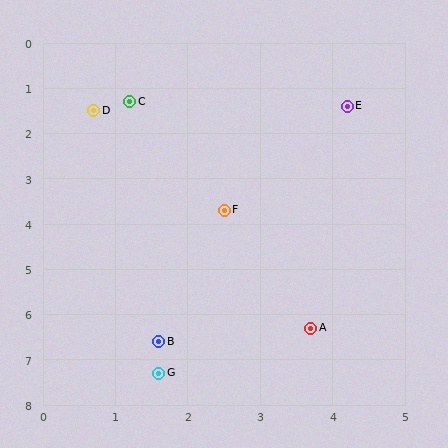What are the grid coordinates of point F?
Point F is at approximately (2.5, 3.7).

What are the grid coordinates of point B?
Point B is at approximately (1.6, 6.6).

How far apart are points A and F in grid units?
Points A and F are about 2.9 grid units apart.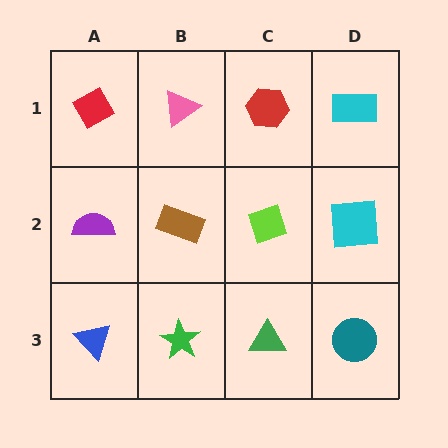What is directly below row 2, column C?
A green triangle.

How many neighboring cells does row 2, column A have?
3.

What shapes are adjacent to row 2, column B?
A pink triangle (row 1, column B), a green star (row 3, column B), a purple semicircle (row 2, column A), a lime diamond (row 2, column C).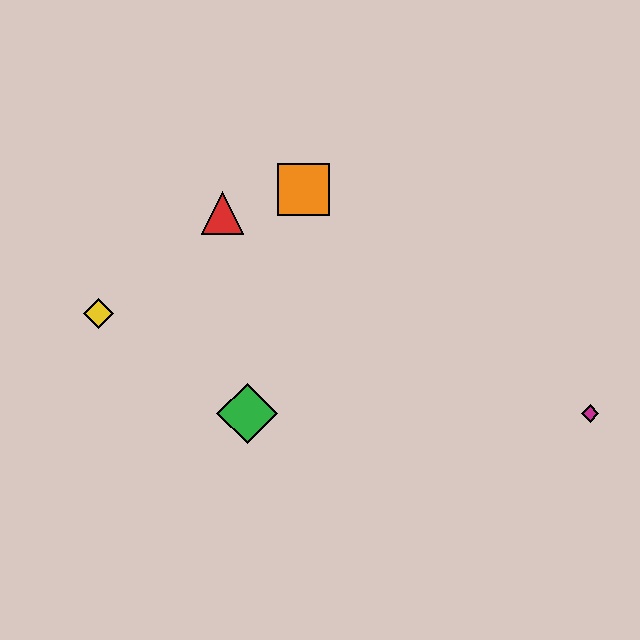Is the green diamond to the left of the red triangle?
No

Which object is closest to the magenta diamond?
The green diamond is closest to the magenta diamond.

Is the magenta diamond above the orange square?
No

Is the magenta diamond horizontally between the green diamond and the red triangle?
No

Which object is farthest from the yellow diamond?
The magenta diamond is farthest from the yellow diamond.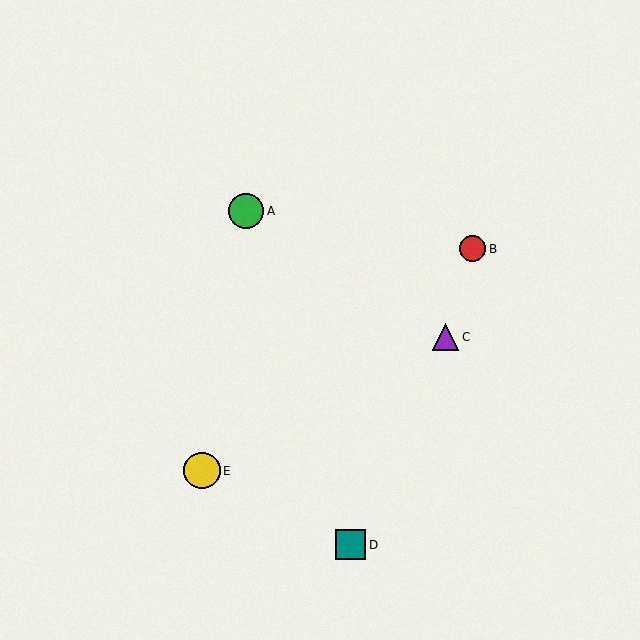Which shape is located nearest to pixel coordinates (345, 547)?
The teal square (labeled D) at (351, 545) is nearest to that location.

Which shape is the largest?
The yellow circle (labeled E) is the largest.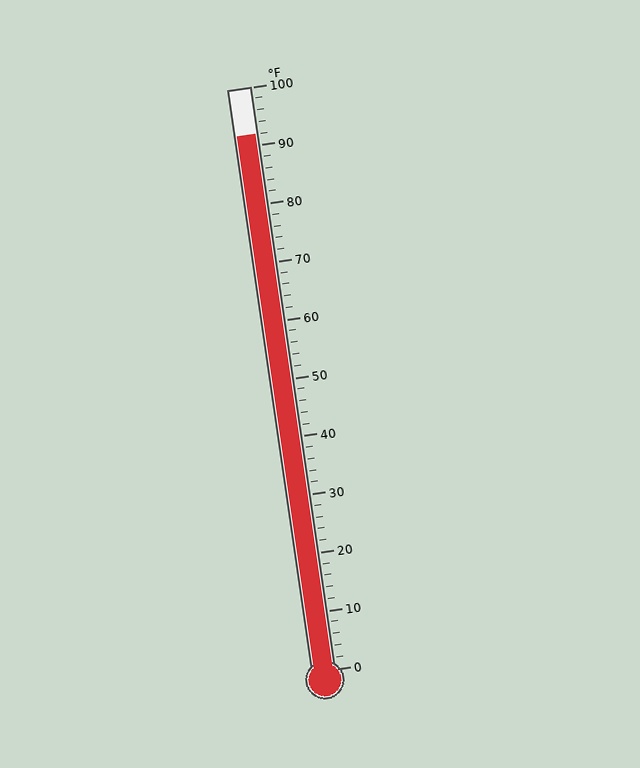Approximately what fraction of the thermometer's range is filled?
The thermometer is filled to approximately 90% of its range.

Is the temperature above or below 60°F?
The temperature is above 60°F.